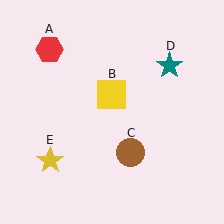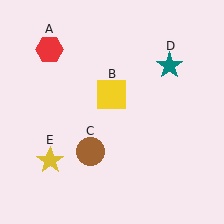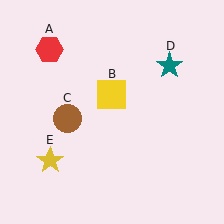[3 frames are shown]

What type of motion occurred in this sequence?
The brown circle (object C) rotated clockwise around the center of the scene.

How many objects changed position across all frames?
1 object changed position: brown circle (object C).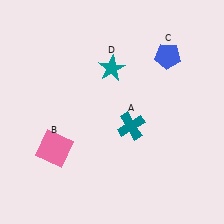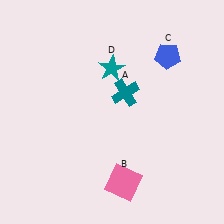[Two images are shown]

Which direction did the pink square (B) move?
The pink square (B) moved right.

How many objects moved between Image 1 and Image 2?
2 objects moved between the two images.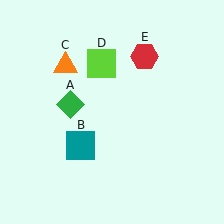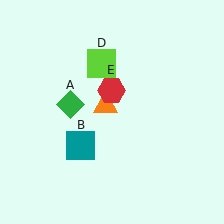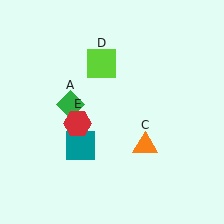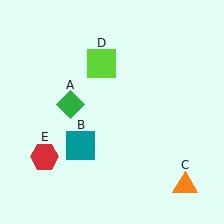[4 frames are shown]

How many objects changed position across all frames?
2 objects changed position: orange triangle (object C), red hexagon (object E).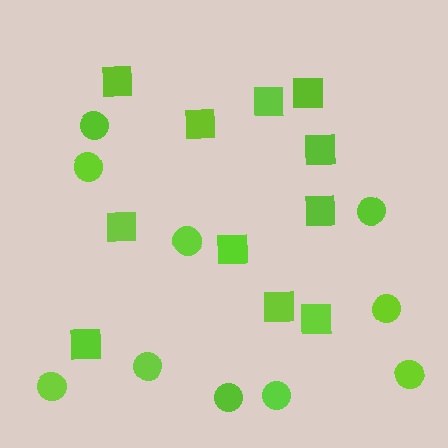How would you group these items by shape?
There are 2 groups: one group of circles (10) and one group of squares (11).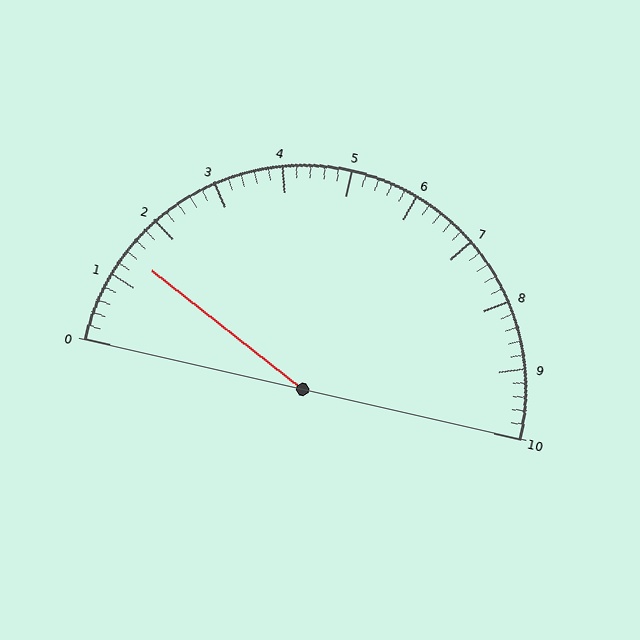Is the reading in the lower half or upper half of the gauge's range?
The reading is in the lower half of the range (0 to 10).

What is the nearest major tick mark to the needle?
The nearest major tick mark is 1.